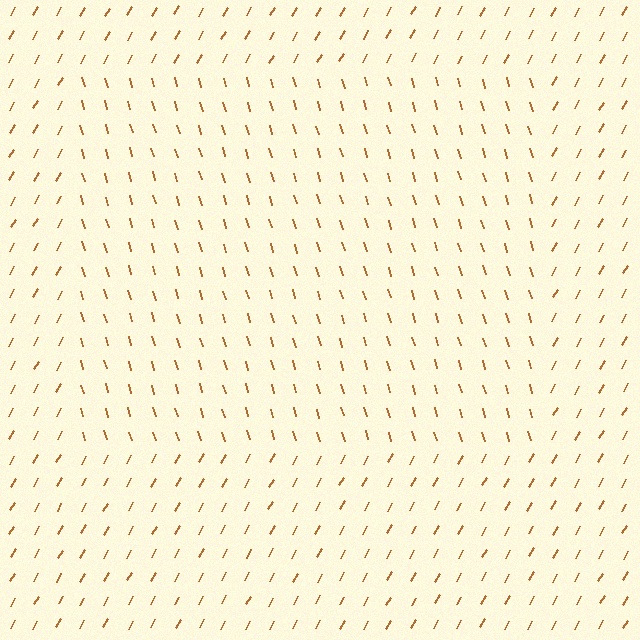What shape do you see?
I see a rectangle.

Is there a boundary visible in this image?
Yes, there is a texture boundary formed by a change in line orientation.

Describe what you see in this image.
The image is filled with small brown line segments. A rectangle region in the image has lines oriented differently from the surrounding lines, creating a visible texture boundary.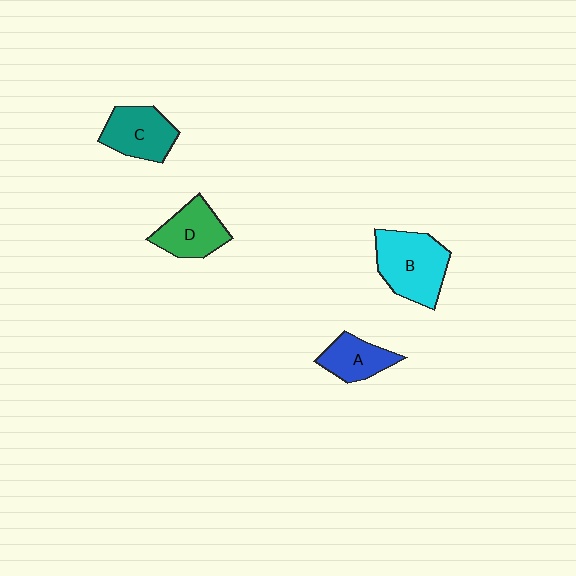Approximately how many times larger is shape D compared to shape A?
Approximately 1.3 times.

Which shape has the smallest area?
Shape A (blue).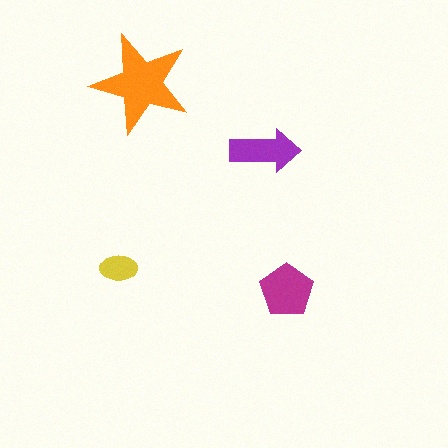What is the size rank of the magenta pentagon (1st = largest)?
2nd.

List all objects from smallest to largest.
The yellow ellipse, the purple arrow, the magenta pentagon, the orange star.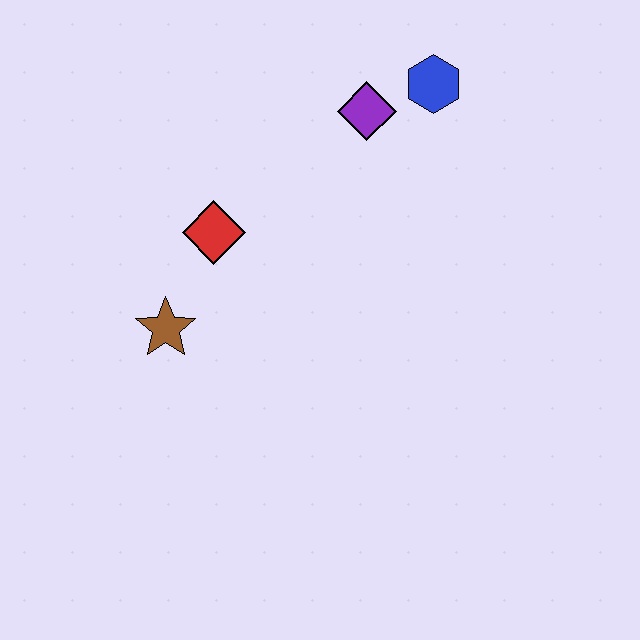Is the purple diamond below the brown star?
No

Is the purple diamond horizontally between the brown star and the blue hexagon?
Yes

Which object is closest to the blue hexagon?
The purple diamond is closest to the blue hexagon.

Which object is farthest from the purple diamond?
The brown star is farthest from the purple diamond.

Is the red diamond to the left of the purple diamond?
Yes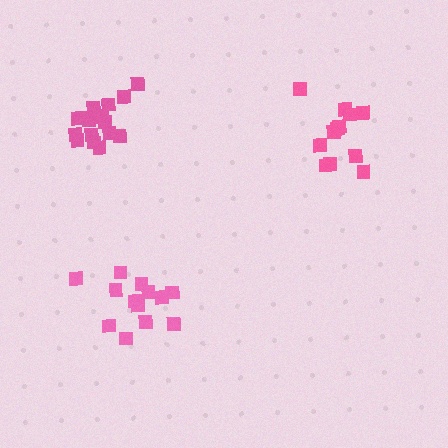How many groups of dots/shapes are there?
There are 3 groups.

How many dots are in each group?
Group 1: 17 dots, Group 2: 13 dots, Group 3: 12 dots (42 total).